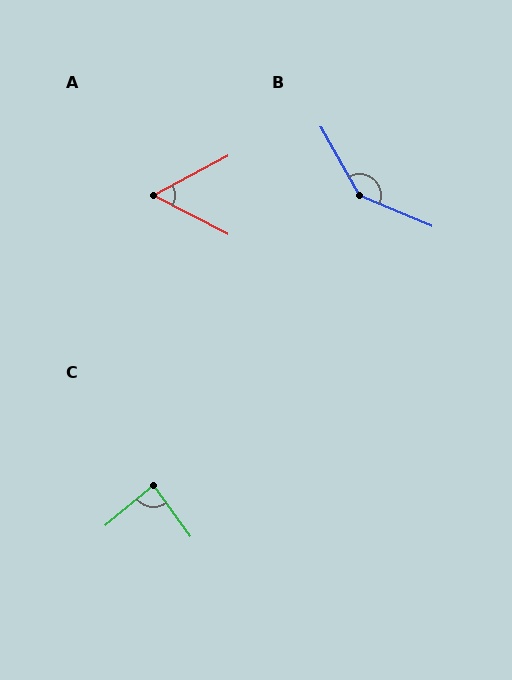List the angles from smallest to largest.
A (55°), C (86°), B (142°).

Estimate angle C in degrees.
Approximately 86 degrees.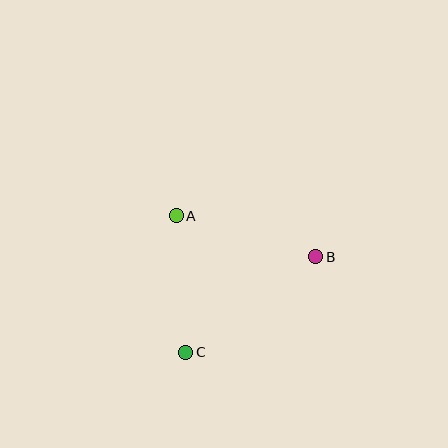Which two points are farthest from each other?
Points B and C are farthest from each other.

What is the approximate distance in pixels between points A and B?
The distance between A and B is approximately 145 pixels.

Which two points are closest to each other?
Points A and C are closest to each other.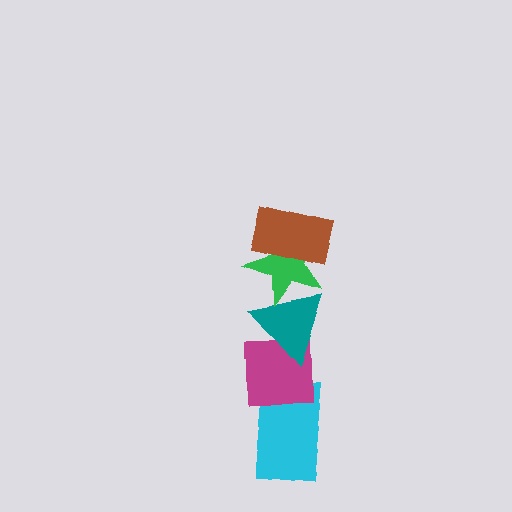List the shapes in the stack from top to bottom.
From top to bottom: the brown rectangle, the green star, the teal triangle, the magenta square, the cyan rectangle.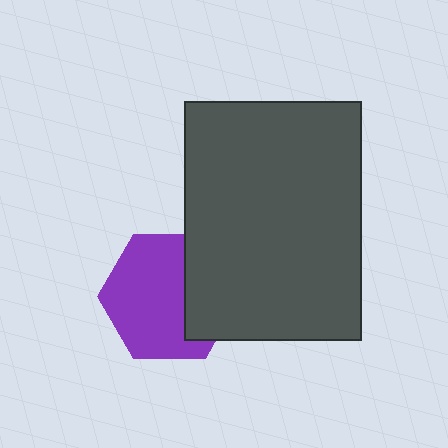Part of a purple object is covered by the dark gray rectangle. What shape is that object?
It is a hexagon.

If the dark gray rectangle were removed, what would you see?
You would see the complete purple hexagon.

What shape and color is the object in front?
The object in front is a dark gray rectangle.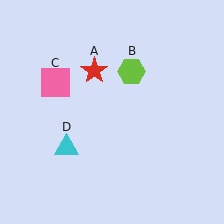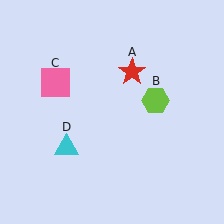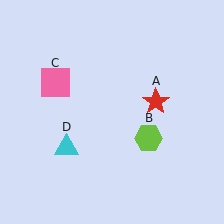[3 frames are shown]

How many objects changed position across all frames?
2 objects changed position: red star (object A), lime hexagon (object B).